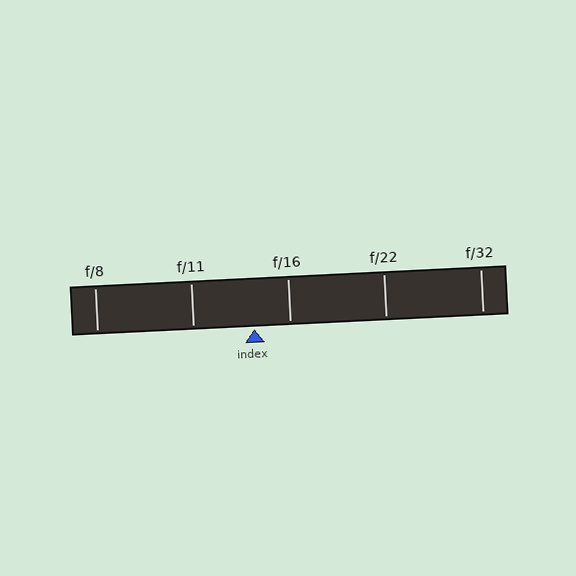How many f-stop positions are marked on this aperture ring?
There are 5 f-stop positions marked.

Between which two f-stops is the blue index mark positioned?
The index mark is between f/11 and f/16.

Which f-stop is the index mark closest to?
The index mark is closest to f/16.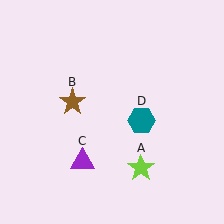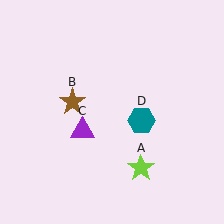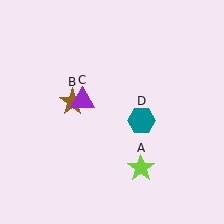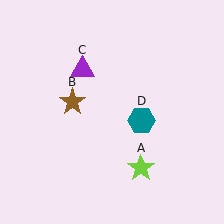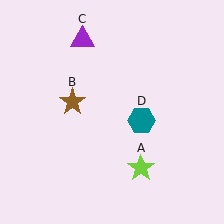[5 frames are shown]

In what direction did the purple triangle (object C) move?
The purple triangle (object C) moved up.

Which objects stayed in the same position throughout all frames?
Lime star (object A) and brown star (object B) and teal hexagon (object D) remained stationary.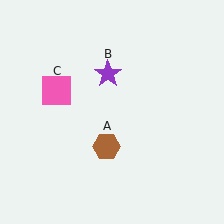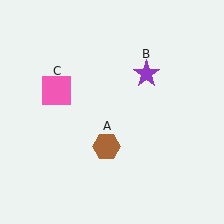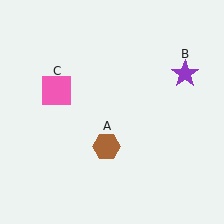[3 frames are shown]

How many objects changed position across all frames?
1 object changed position: purple star (object B).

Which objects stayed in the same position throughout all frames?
Brown hexagon (object A) and pink square (object C) remained stationary.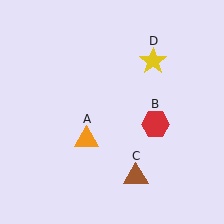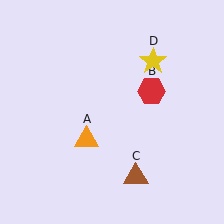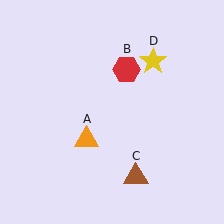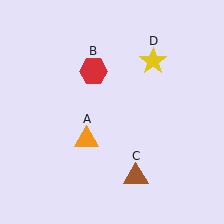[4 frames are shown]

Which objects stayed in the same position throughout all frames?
Orange triangle (object A) and brown triangle (object C) and yellow star (object D) remained stationary.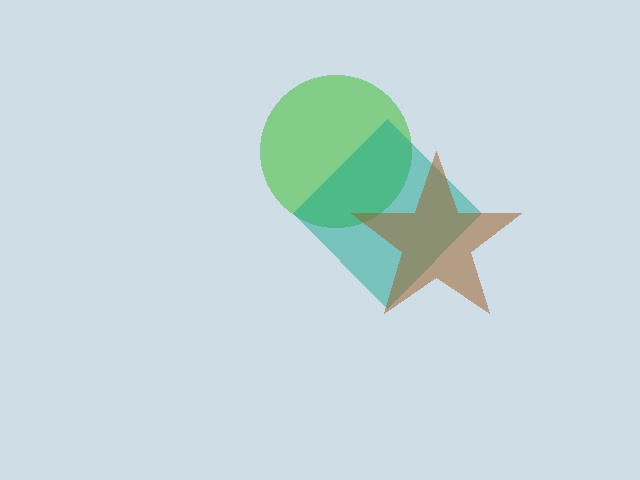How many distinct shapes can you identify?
There are 3 distinct shapes: a green circle, a teal diamond, a brown star.